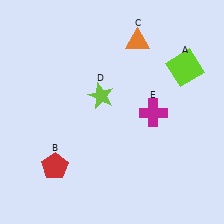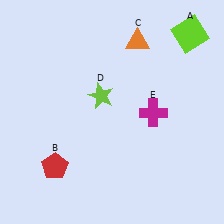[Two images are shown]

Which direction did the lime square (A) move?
The lime square (A) moved up.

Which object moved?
The lime square (A) moved up.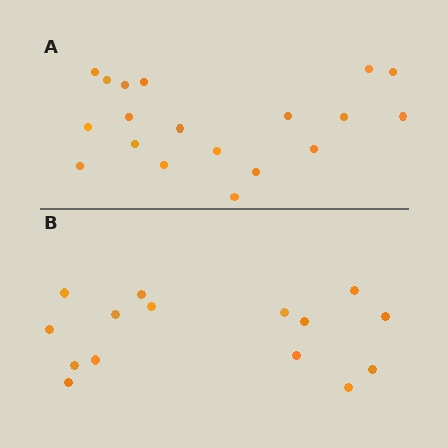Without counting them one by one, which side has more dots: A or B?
Region A (the top region) has more dots.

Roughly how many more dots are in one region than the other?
Region A has about 4 more dots than region B.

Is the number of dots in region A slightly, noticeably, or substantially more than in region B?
Region A has noticeably more, but not dramatically so. The ratio is roughly 1.3 to 1.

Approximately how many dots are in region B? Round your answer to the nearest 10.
About 20 dots. (The exact count is 15, which rounds to 20.)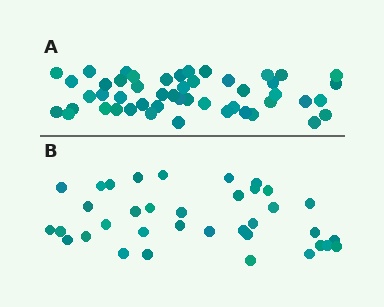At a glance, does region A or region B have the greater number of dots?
Region A (the top region) has more dots.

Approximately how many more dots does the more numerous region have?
Region A has approximately 15 more dots than region B.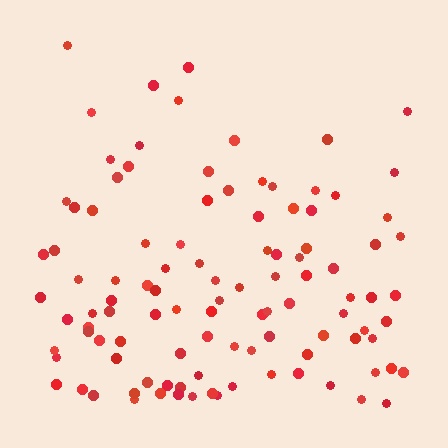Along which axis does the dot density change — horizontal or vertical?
Vertical.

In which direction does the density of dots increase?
From top to bottom, with the bottom side densest.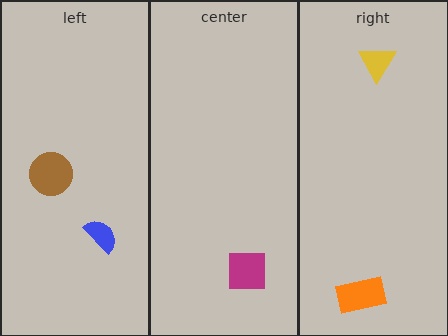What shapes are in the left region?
The blue semicircle, the brown circle.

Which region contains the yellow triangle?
The right region.